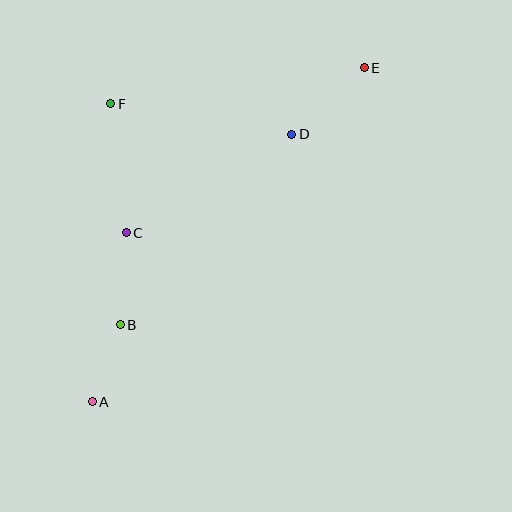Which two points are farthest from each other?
Points A and E are farthest from each other.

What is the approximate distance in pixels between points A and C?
The distance between A and C is approximately 172 pixels.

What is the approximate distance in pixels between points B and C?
The distance between B and C is approximately 92 pixels.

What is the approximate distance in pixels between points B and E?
The distance between B and E is approximately 354 pixels.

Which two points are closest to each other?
Points A and B are closest to each other.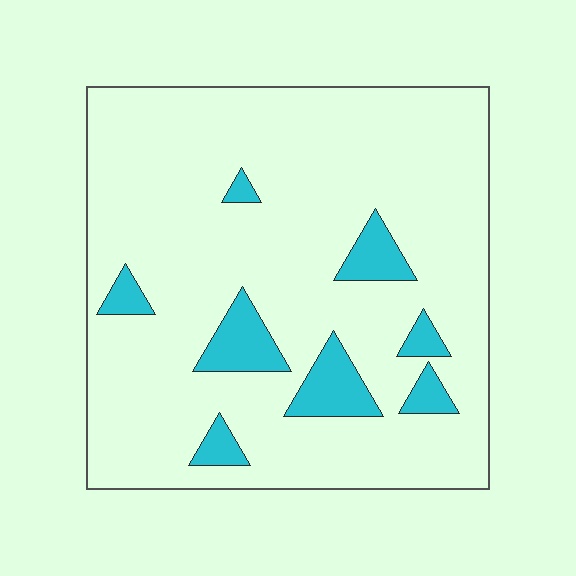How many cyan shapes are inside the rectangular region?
8.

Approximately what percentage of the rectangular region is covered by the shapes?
Approximately 10%.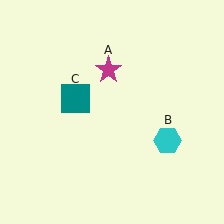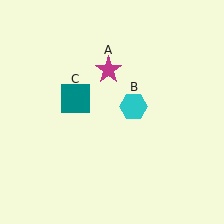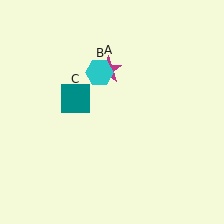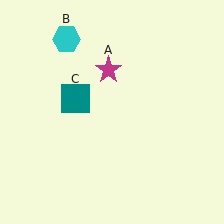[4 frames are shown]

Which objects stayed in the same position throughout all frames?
Magenta star (object A) and teal square (object C) remained stationary.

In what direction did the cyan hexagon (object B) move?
The cyan hexagon (object B) moved up and to the left.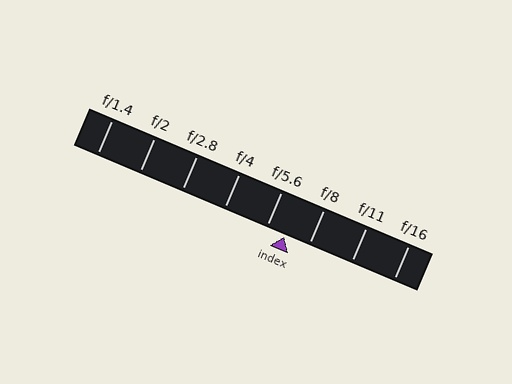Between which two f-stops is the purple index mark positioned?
The index mark is between f/5.6 and f/8.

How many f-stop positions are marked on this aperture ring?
There are 8 f-stop positions marked.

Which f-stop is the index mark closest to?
The index mark is closest to f/5.6.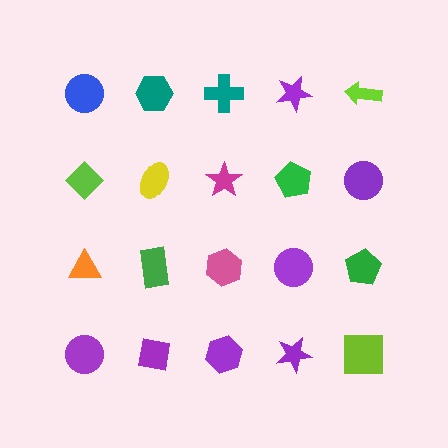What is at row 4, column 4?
A purple star.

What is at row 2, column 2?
A yellow ellipse.